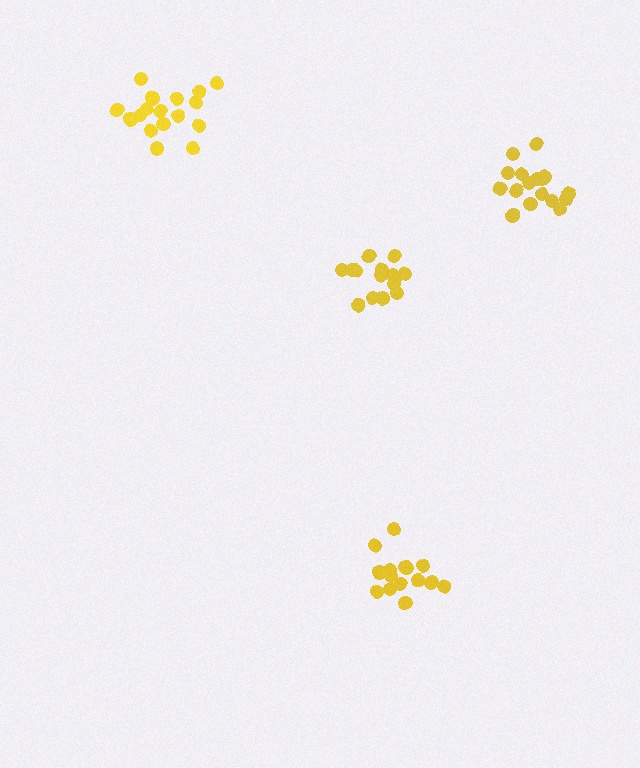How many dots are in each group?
Group 1: 15 dots, Group 2: 15 dots, Group 3: 17 dots, Group 4: 17 dots (64 total).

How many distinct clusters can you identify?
There are 4 distinct clusters.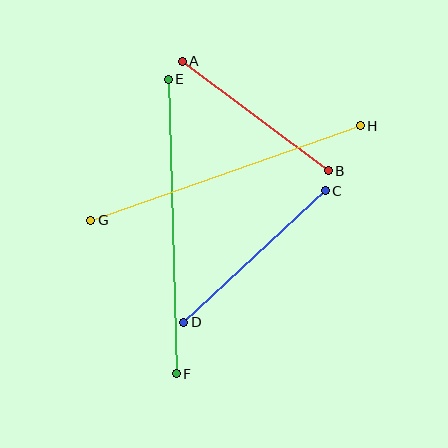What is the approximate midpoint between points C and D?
The midpoint is at approximately (254, 257) pixels.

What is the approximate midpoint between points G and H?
The midpoint is at approximately (226, 173) pixels.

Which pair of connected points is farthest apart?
Points E and F are farthest apart.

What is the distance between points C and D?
The distance is approximately 193 pixels.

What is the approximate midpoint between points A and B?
The midpoint is at approximately (255, 116) pixels.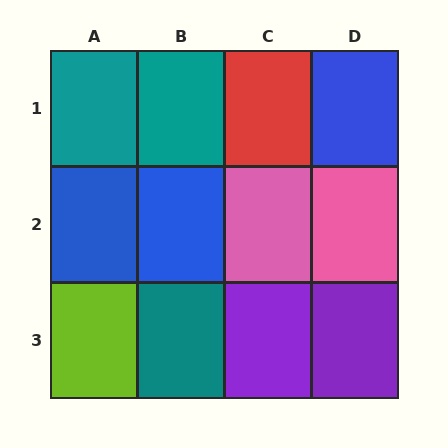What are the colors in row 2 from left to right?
Blue, blue, pink, pink.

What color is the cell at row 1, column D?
Blue.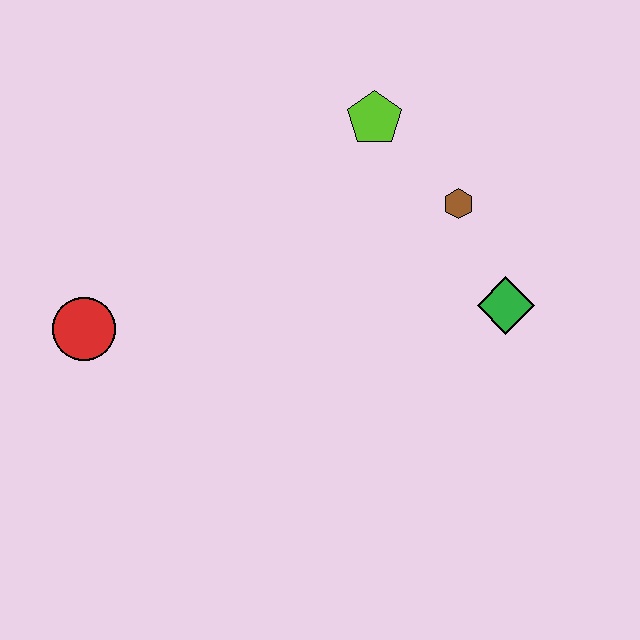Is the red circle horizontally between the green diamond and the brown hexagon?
No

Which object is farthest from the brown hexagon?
The red circle is farthest from the brown hexagon.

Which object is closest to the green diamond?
The brown hexagon is closest to the green diamond.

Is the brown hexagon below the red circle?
No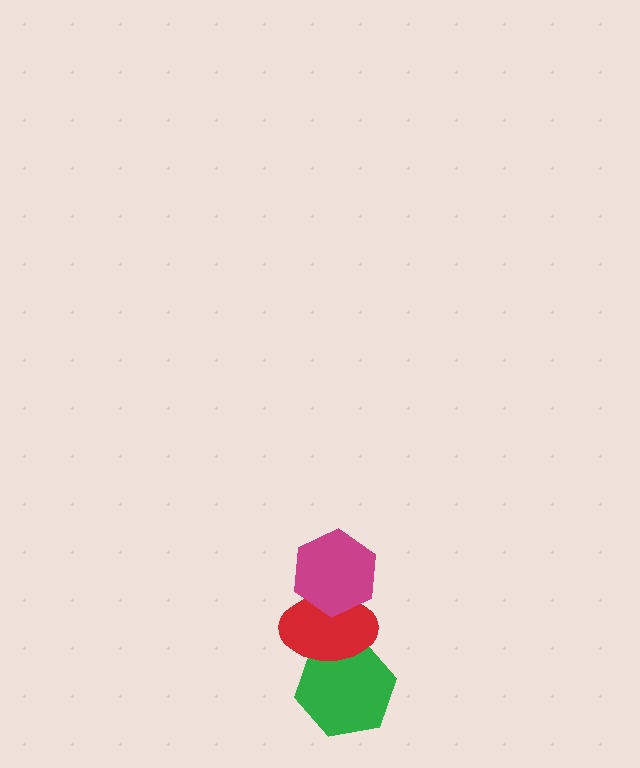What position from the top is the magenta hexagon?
The magenta hexagon is 1st from the top.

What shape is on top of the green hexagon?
The red ellipse is on top of the green hexagon.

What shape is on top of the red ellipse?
The magenta hexagon is on top of the red ellipse.